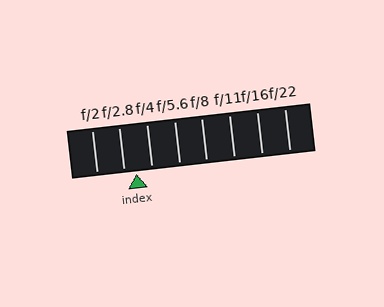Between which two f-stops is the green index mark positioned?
The index mark is between f/2.8 and f/4.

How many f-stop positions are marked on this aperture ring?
There are 8 f-stop positions marked.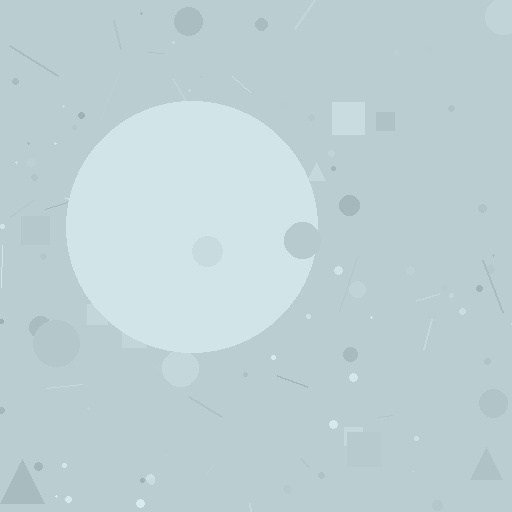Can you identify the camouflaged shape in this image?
The camouflaged shape is a circle.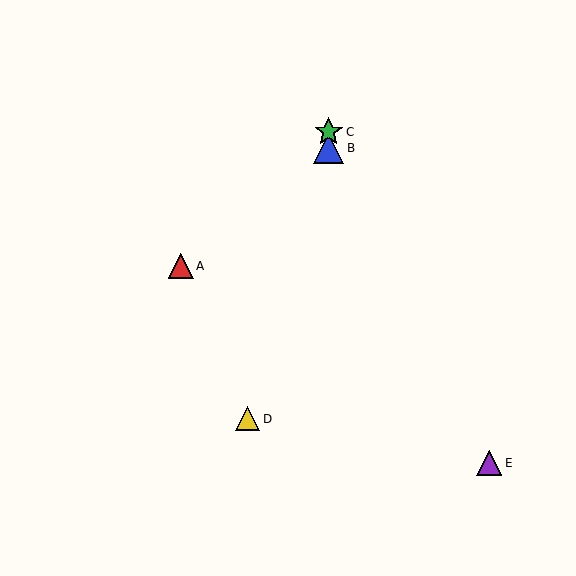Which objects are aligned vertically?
Objects B, C are aligned vertically.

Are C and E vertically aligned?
No, C is at x≈329 and E is at x≈489.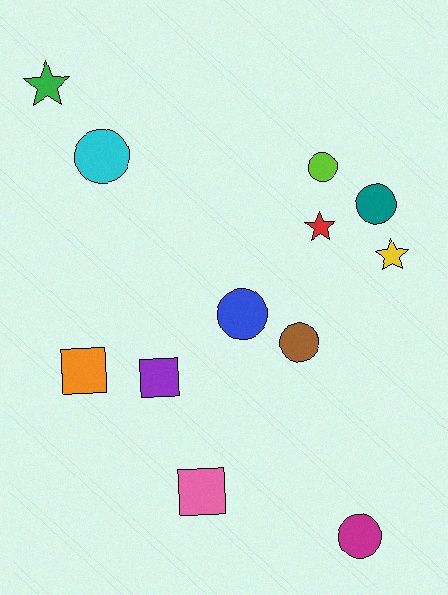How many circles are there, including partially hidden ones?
There are 6 circles.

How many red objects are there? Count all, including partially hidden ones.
There is 1 red object.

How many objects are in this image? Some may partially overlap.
There are 12 objects.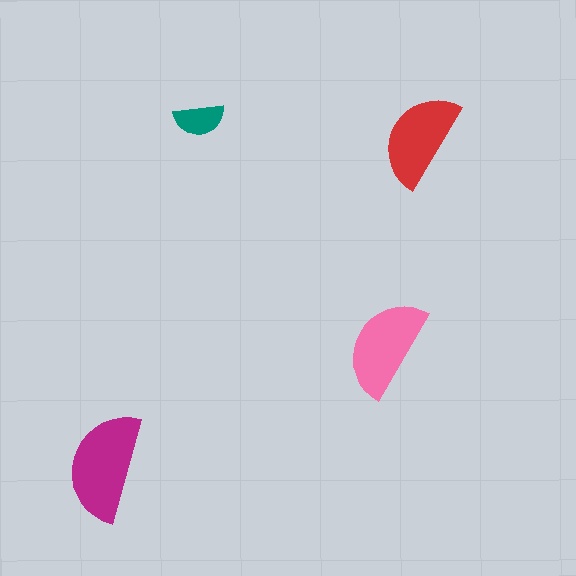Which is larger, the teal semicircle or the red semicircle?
The red one.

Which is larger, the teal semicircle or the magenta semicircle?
The magenta one.